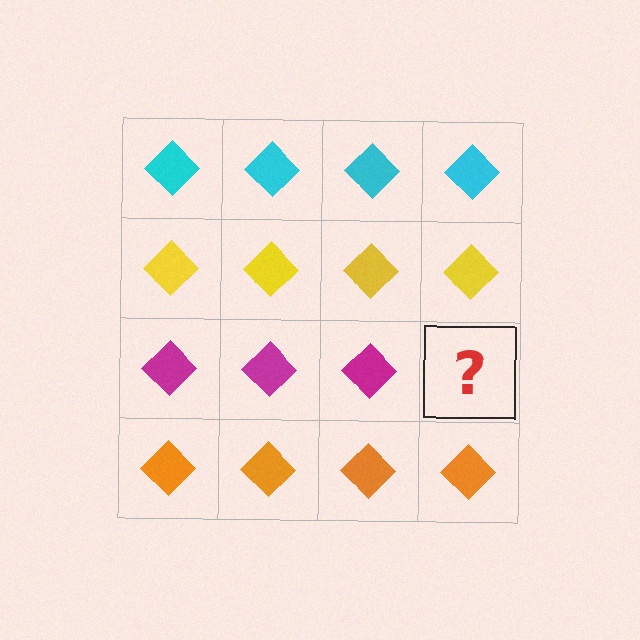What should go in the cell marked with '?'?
The missing cell should contain a magenta diamond.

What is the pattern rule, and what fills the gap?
The rule is that each row has a consistent color. The gap should be filled with a magenta diamond.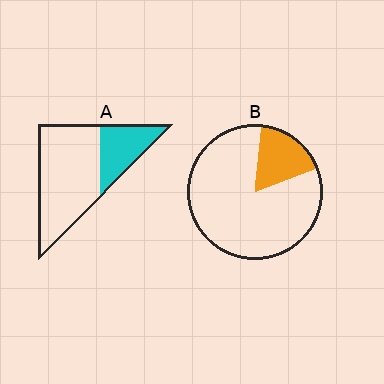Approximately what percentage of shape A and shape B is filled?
A is approximately 30% and B is approximately 20%.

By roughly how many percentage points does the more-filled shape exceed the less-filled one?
By roughly 10 percentage points (A over B).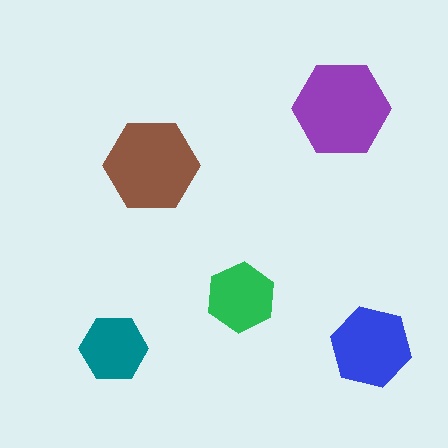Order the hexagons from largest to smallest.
the purple one, the brown one, the blue one, the green one, the teal one.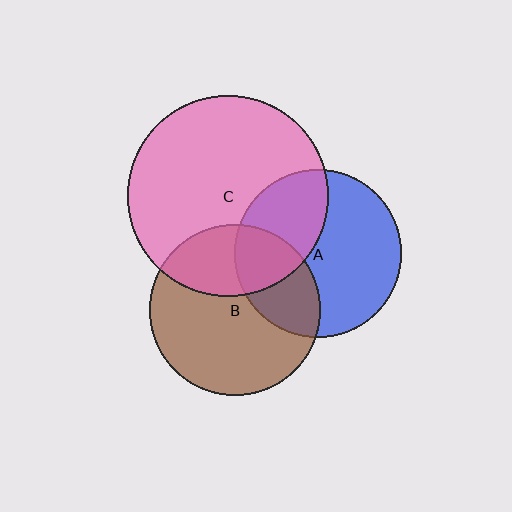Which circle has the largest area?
Circle C (pink).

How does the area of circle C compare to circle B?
Approximately 1.4 times.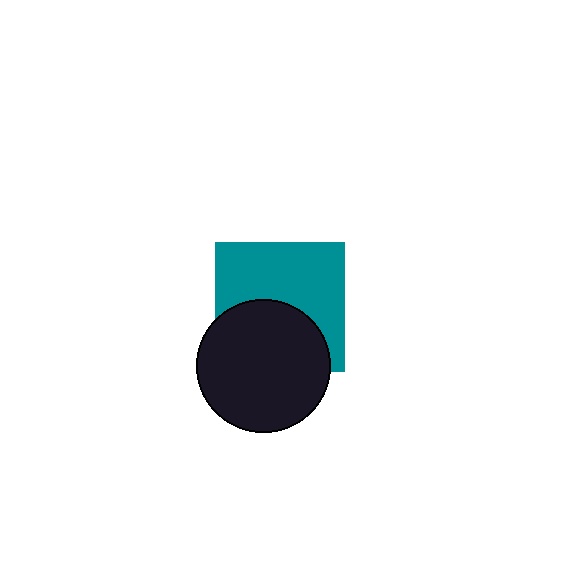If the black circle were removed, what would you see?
You would see the complete teal square.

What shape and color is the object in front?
The object in front is a black circle.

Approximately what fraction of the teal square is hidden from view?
Roughly 42% of the teal square is hidden behind the black circle.